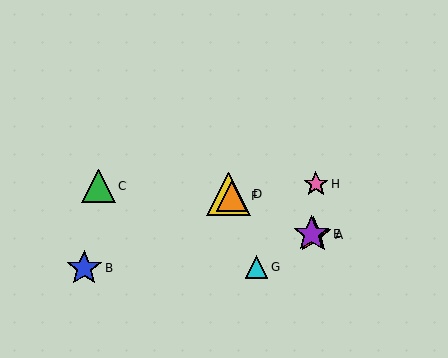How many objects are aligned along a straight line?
4 objects (A, D, E, F) are aligned along a straight line.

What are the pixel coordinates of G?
Object G is at (257, 267).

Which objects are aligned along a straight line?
Objects A, D, E, F are aligned along a straight line.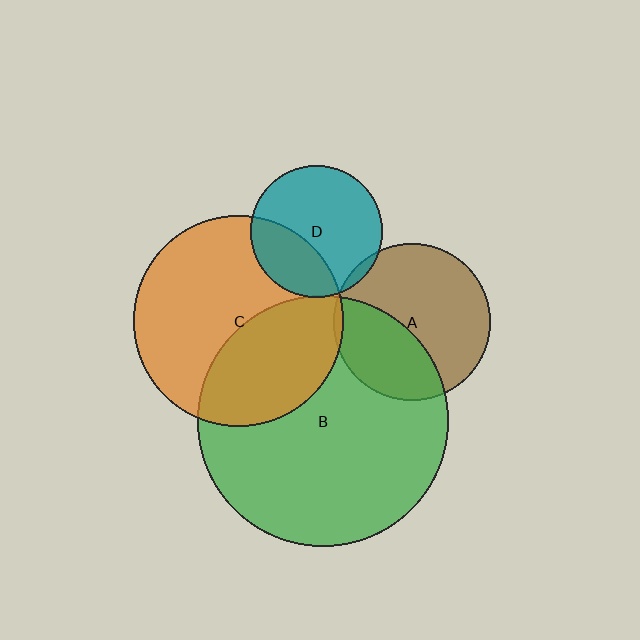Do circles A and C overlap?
Yes.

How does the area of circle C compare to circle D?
Approximately 2.6 times.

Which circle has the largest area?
Circle B (green).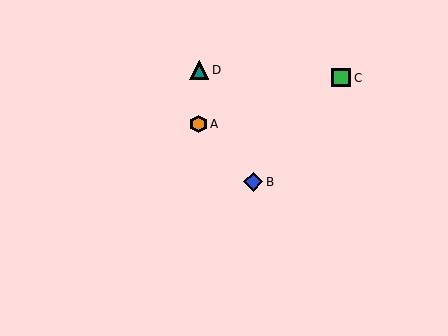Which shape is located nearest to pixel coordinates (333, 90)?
The green square (labeled C) at (341, 78) is nearest to that location.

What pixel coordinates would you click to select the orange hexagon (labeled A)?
Click at (198, 124) to select the orange hexagon A.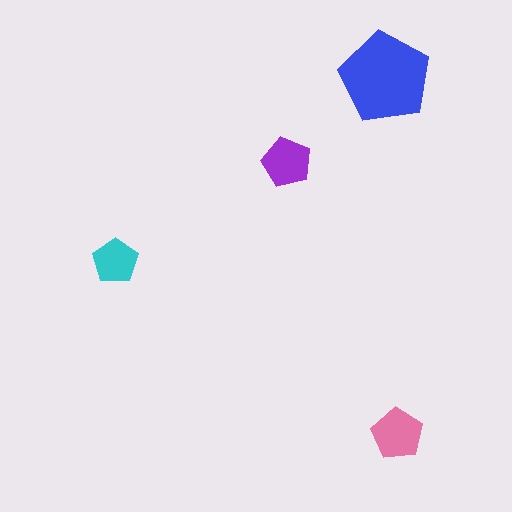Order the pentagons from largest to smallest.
the blue one, the pink one, the purple one, the cyan one.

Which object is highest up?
The blue pentagon is topmost.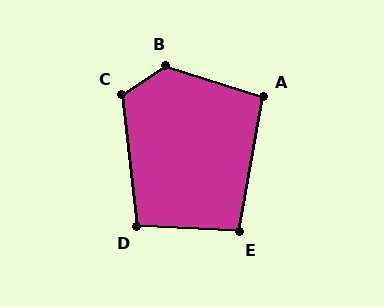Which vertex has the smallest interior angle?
E, at approximately 97 degrees.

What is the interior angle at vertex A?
Approximately 97 degrees (obtuse).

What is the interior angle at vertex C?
Approximately 117 degrees (obtuse).